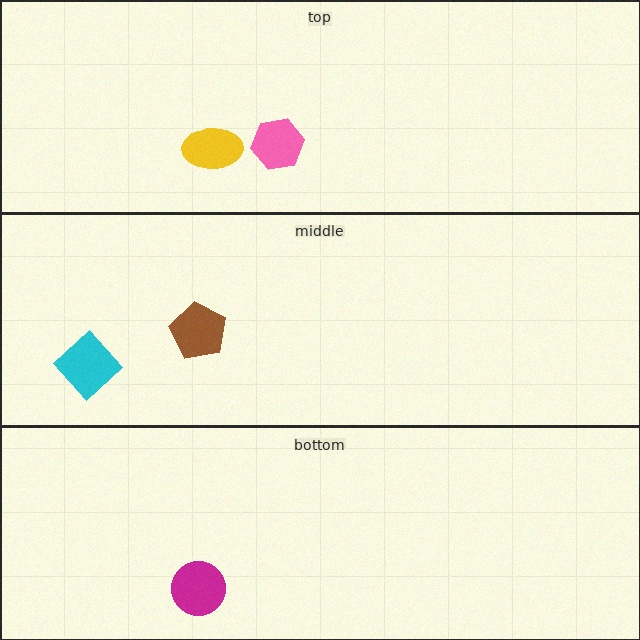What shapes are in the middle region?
The cyan diamond, the brown pentagon.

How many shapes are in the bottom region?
1.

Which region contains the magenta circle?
The bottom region.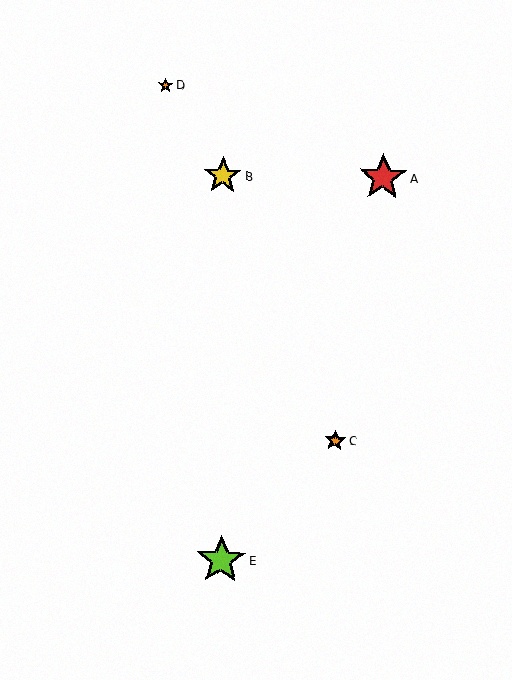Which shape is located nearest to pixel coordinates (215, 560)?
The lime star (labeled E) at (221, 560) is nearest to that location.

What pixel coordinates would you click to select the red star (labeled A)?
Click at (383, 178) to select the red star A.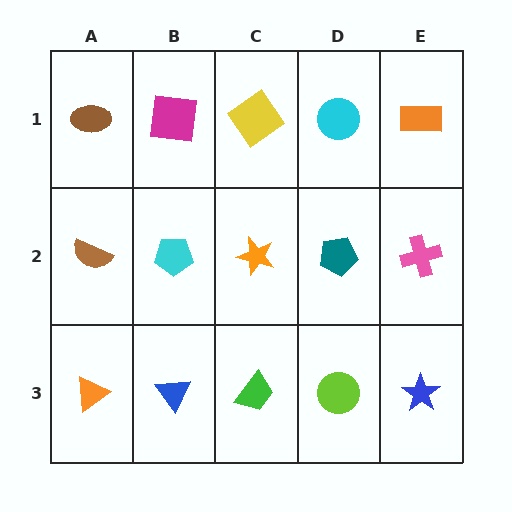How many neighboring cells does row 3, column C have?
3.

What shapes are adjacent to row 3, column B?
A cyan pentagon (row 2, column B), an orange triangle (row 3, column A), a green trapezoid (row 3, column C).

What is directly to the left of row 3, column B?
An orange triangle.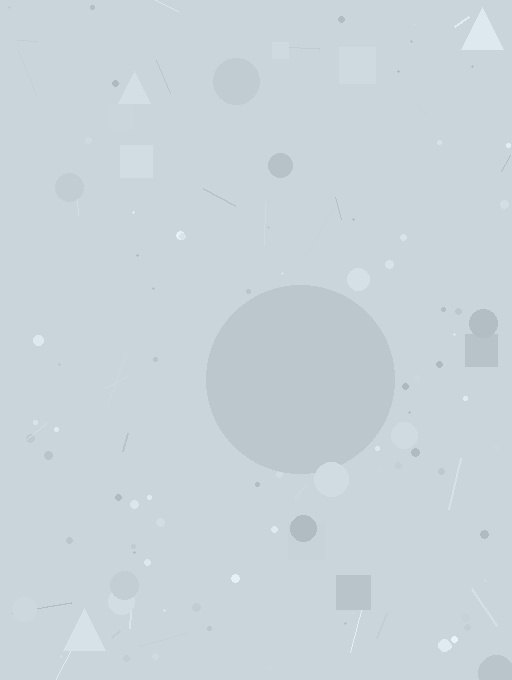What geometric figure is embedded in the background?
A circle is embedded in the background.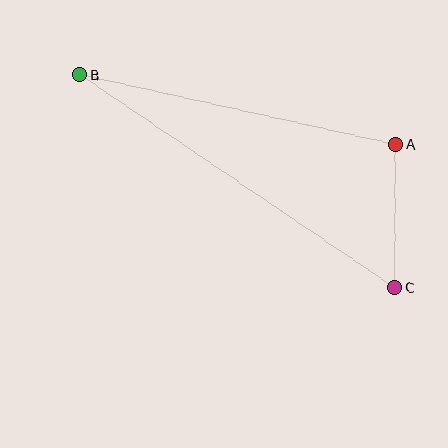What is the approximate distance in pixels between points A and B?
The distance between A and B is approximately 323 pixels.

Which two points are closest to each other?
Points A and C are closest to each other.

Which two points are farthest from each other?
Points B and C are farthest from each other.